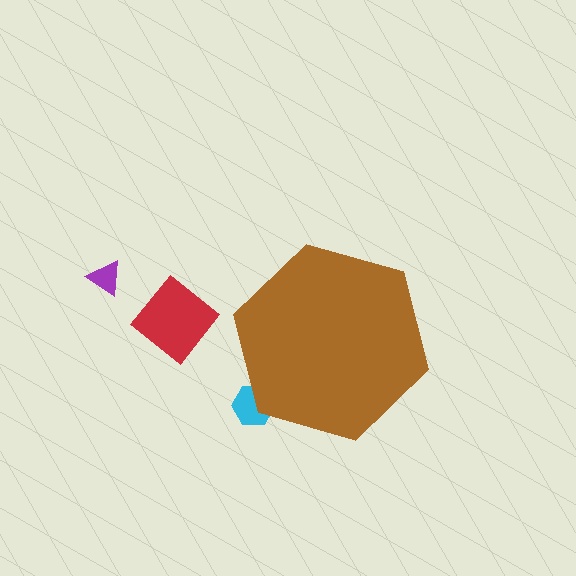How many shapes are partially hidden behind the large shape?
1 shape is partially hidden.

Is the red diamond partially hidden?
No, the red diamond is fully visible.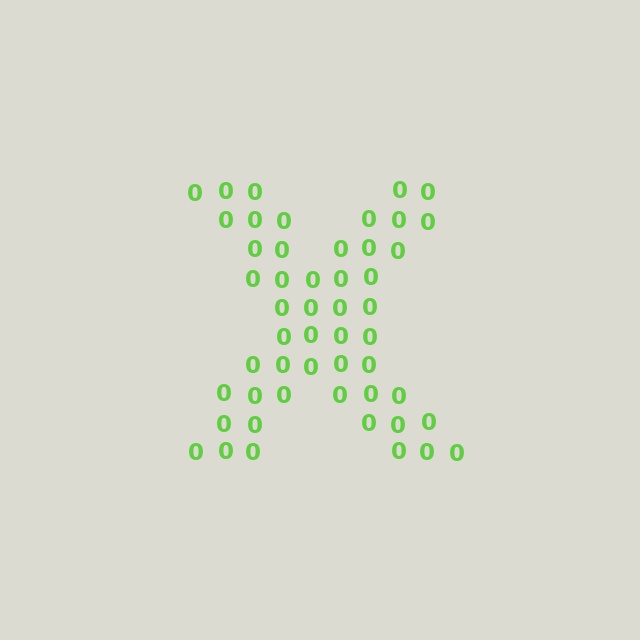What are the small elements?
The small elements are digit 0's.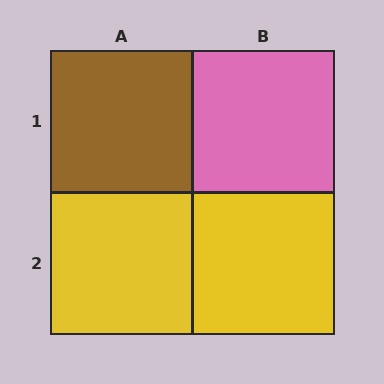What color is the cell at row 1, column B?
Pink.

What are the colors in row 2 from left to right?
Yellow, yellow.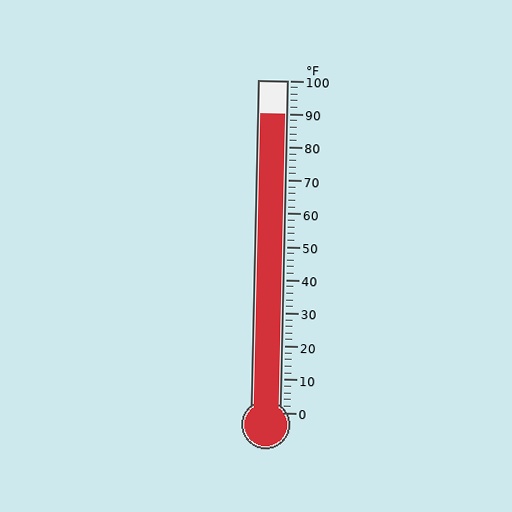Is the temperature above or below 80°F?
The temperature is above 80°F.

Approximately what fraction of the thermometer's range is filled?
The thermometer is filled to approximately 90% of its range.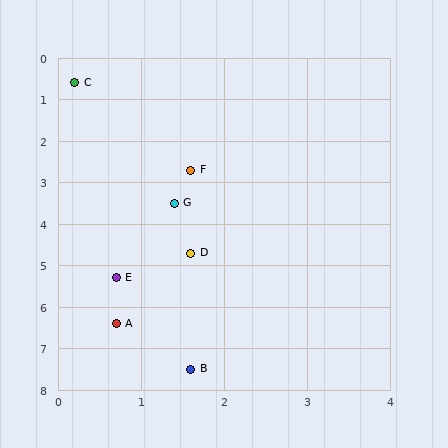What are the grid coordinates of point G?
Point G is at approximately (1.4, 3.5).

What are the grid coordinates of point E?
Point E is at approximately (0.7, 5.3).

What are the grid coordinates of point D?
Point D is at approximately (1.6, 4.7).